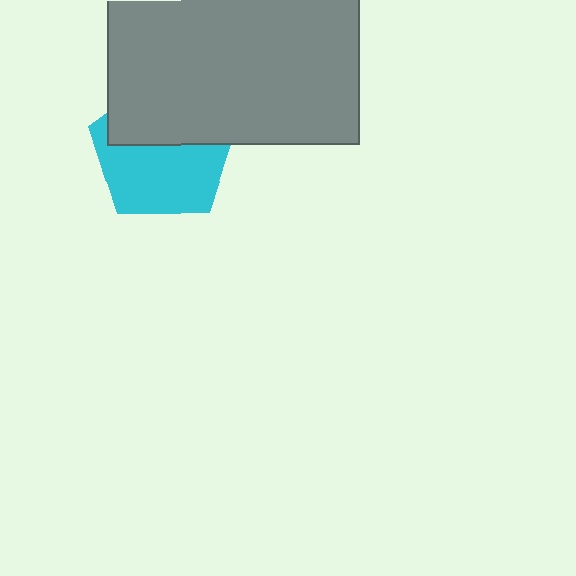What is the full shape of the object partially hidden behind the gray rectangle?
The partially hidden object is a cyan pentagon.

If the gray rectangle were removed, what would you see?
You would see the complete cyan pentagon.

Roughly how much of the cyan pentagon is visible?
About half of it is visible (roughly 56%).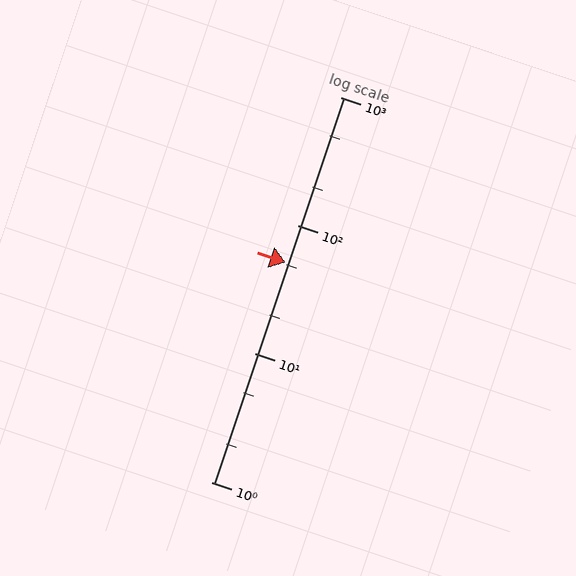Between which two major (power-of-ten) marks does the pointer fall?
The pointer is between 10 and 100.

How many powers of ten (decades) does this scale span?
The scale spans 3 decades, from 1 to 1000.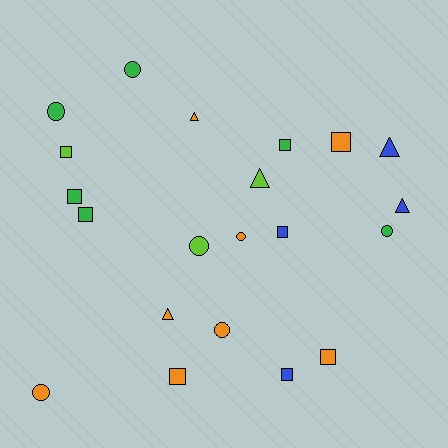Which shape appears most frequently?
Square, with 9 objects.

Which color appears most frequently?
Orange, with 8 objects.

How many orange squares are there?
There are 3 orange squares.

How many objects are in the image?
There are 21 objects.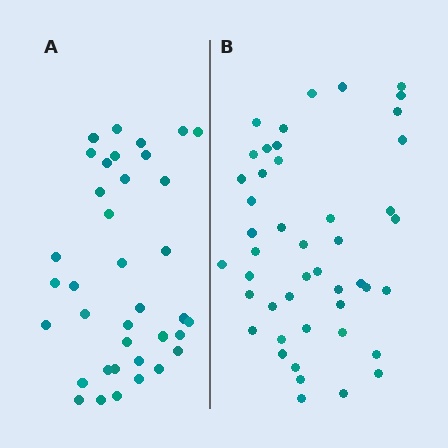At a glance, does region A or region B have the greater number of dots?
Region B (the right region) has more dots.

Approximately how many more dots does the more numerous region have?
Region B has roughly 8 or so more dots than region A.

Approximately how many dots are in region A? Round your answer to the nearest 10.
About 40 dots. (The exact count is 37, which rounds to 40.)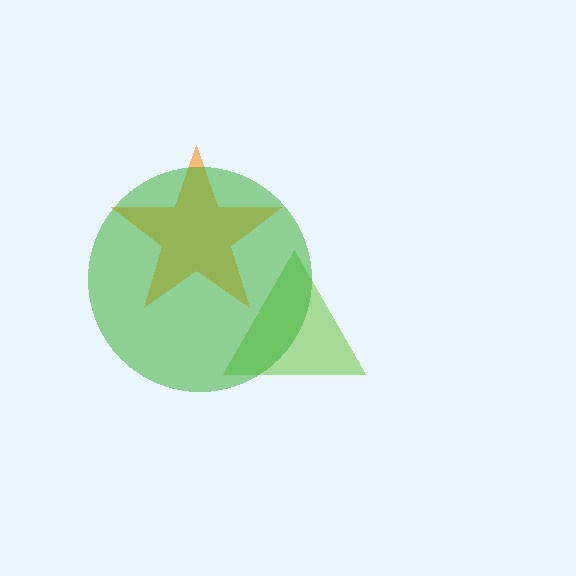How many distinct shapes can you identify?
There are 3 distinct shapes: an orange star, a lime triangle, a green circle.